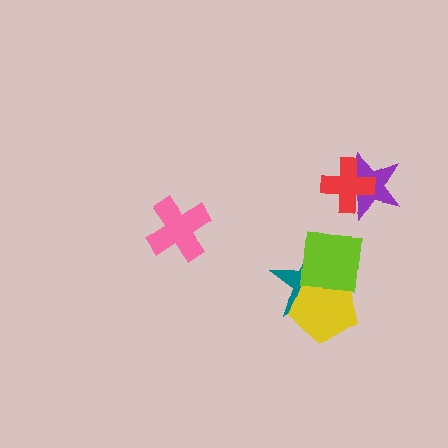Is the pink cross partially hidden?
No, no other shape covers it.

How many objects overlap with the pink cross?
0 objects overlap with the pink cross.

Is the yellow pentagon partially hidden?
Yes, it is partially covered by another shape.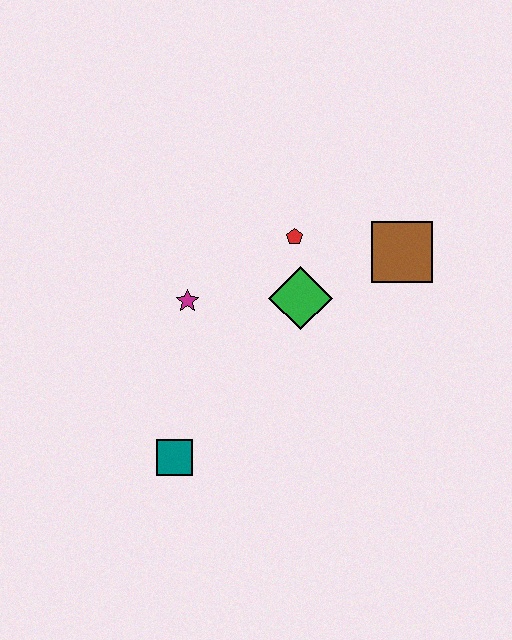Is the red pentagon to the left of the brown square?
Yes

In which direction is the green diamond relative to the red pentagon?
The green diamond is below the red pentagon.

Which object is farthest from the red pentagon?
The teal square is farthest from the red pentagon.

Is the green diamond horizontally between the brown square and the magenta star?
Yes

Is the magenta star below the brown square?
Yes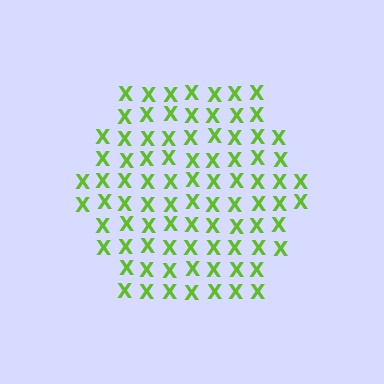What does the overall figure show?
The overall figure shows a hexagon.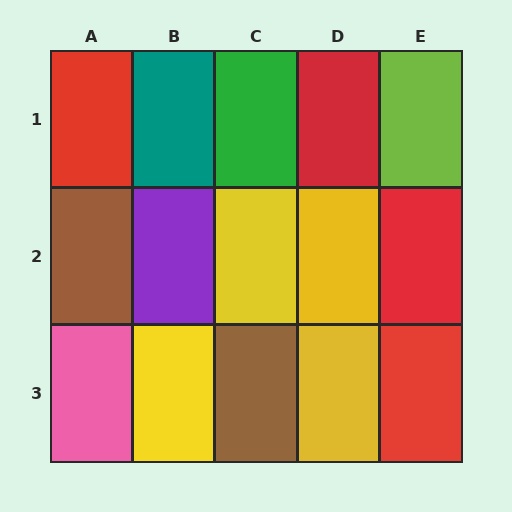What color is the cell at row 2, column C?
Yellow.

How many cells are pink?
1 cell is pink.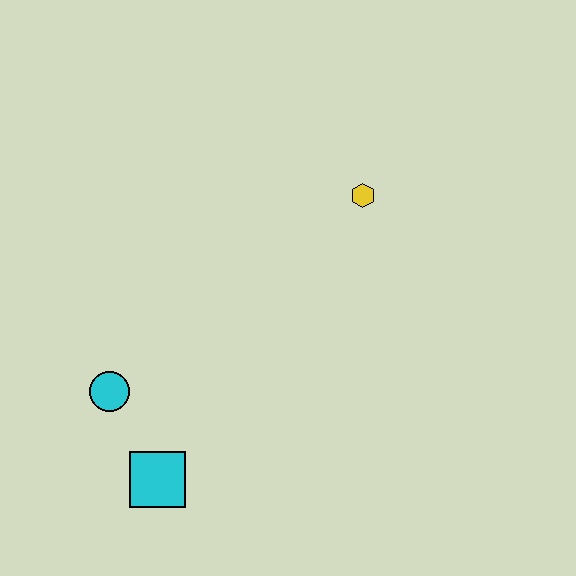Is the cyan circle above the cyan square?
Yes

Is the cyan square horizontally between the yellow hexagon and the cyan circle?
Yes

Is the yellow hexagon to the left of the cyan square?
No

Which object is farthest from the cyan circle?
The yellow hexagon is farthest from the cyan circle.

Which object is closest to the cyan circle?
The cyan square is closest to the cyan circle.